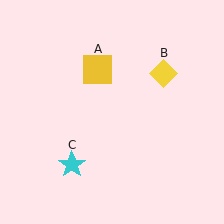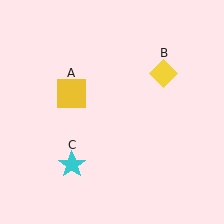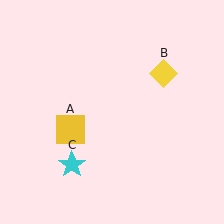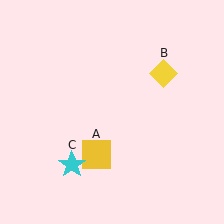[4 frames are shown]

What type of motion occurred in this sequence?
The yellow square (object A) rotated counterclockwise around the center of the scene.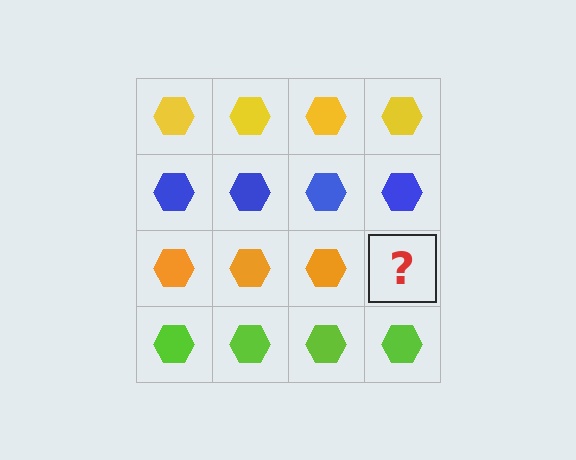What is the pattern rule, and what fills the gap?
The rule is that each row has a consistent color. The gap should be filled with an orange hexagon.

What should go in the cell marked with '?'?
The missing cell should contain an orange hexagon.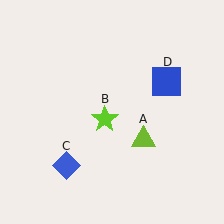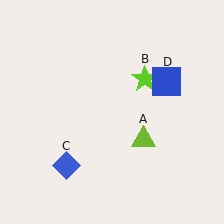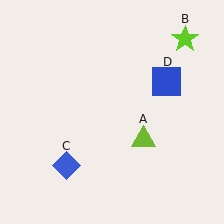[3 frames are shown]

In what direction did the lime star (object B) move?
The lime star (object B) moved up and to the right.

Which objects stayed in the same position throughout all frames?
Lime triangle (object A) and blue diamond (object C) and blue square (object D) remained stationary.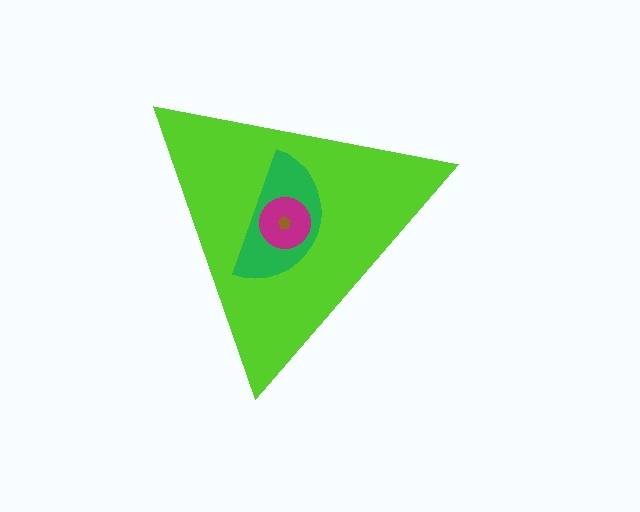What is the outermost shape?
The lime triangle.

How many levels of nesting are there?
4.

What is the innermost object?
The brown pentagon.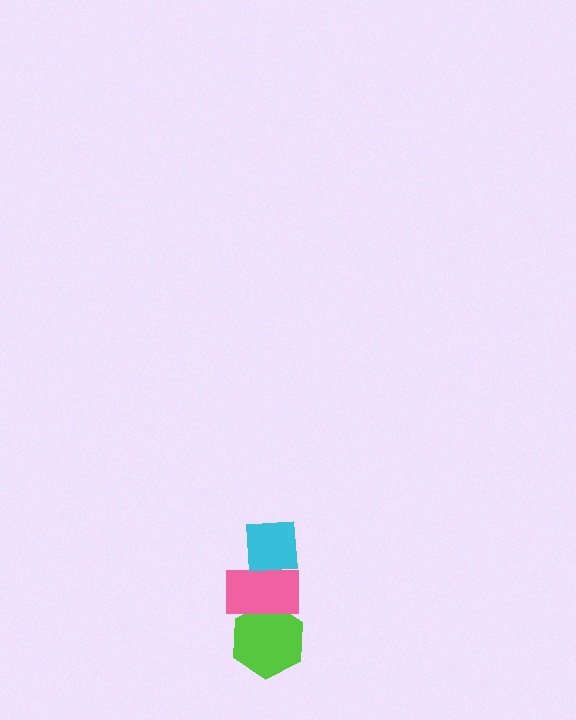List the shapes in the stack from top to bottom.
From top to bottom: the cyan square, the pink rectangle, the lime hexagon.